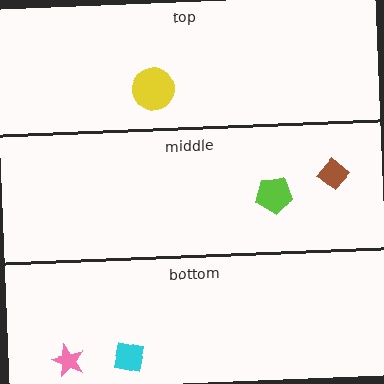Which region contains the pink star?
The bottom region.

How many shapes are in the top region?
1.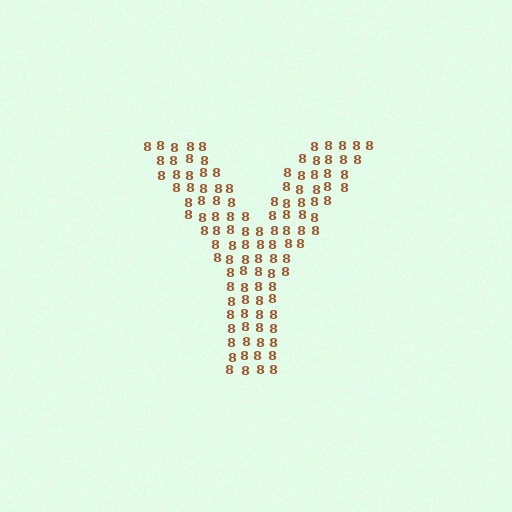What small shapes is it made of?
It is made of small digit 8's.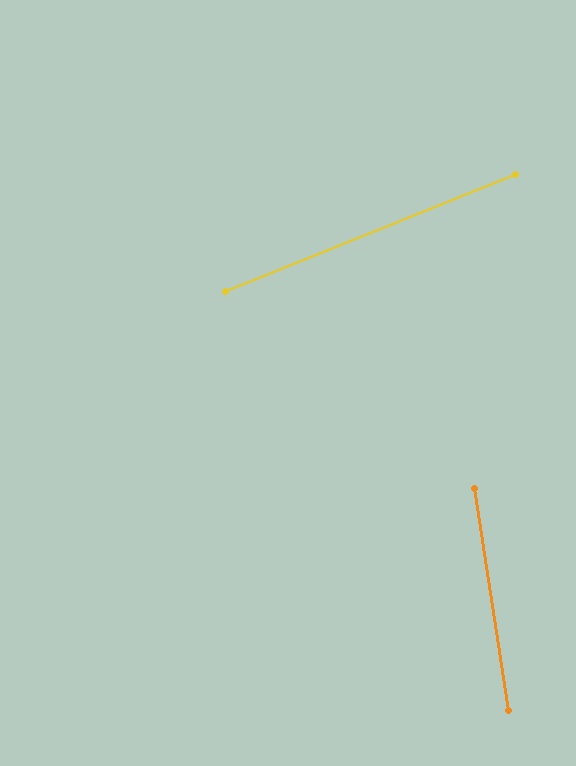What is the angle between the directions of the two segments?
Approximately 77 degrees.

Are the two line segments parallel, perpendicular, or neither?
Neither parallel nor perpendicular — they differ by about 77°.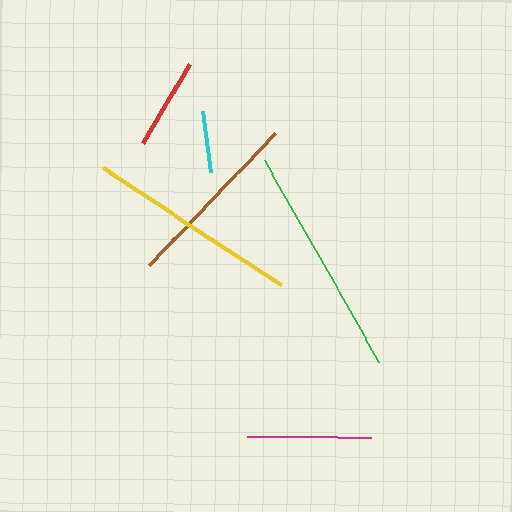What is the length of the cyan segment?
The cyan segment is approximately 62 pixels long.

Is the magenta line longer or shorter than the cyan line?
The magenta line is longer than the cyan line.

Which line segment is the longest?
The green line is the longest at approximately 232 pixels.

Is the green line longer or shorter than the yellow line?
The green line is longer than the yellow line.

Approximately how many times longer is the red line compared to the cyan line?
The red line is approximately 1.5 times the length of the cyan line.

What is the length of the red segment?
The red segment is approximately 93 pixels long.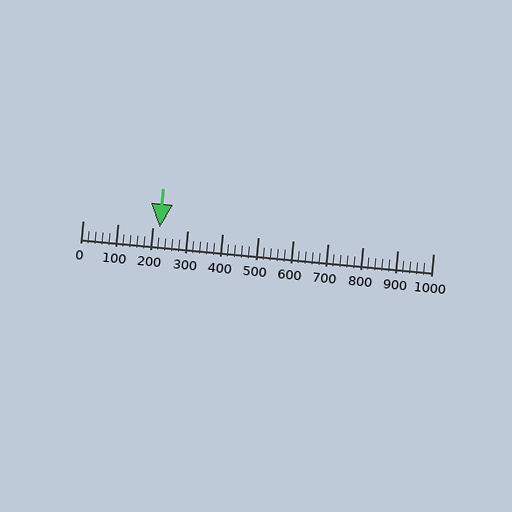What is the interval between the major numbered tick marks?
The major tick marks are spaced 100 units apart.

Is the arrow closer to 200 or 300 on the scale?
The arrow is closer to 200.